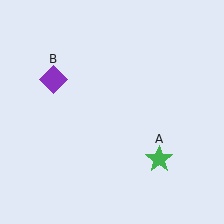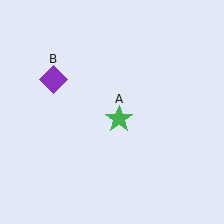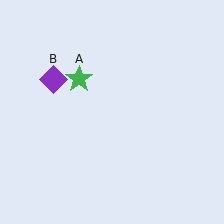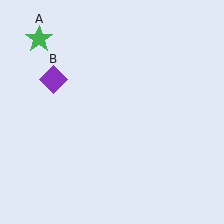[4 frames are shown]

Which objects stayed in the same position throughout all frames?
Purple diamond (object B) remained stationary.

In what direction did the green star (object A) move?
The green star (object A) moved up and to the left.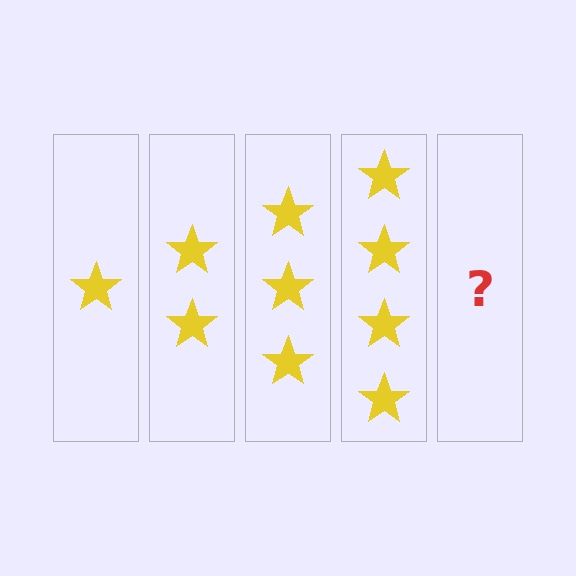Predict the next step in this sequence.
The next step is 5 stars.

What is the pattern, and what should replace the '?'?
The pattern is that each step adds one more star. The '?' should be 5 stars.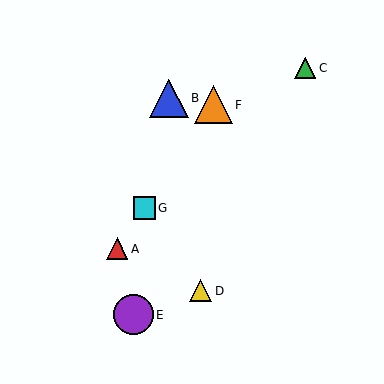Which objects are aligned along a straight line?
Objects A, F, G are aligned along a straight line.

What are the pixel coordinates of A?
Object A is at (117, 249).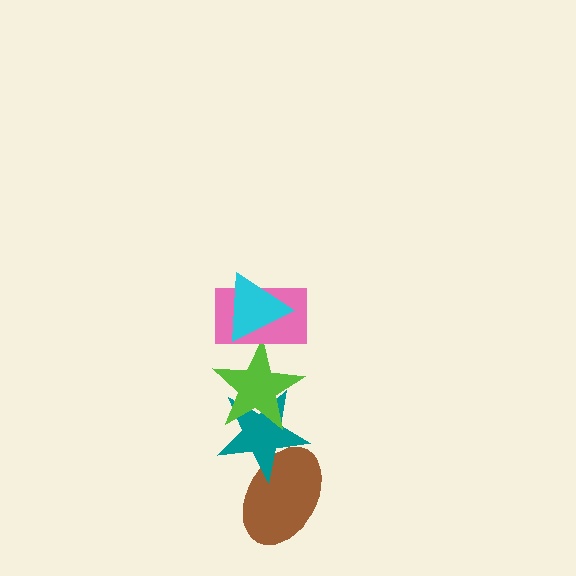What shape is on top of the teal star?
The lime star is on top of the teal star.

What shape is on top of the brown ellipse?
The teal star is on top of the brown ellipse.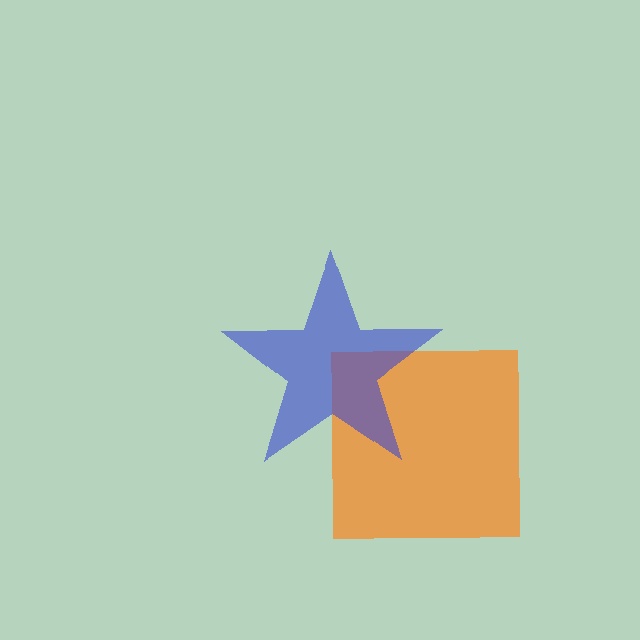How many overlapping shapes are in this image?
There are 2 overlapping shapes in the image.